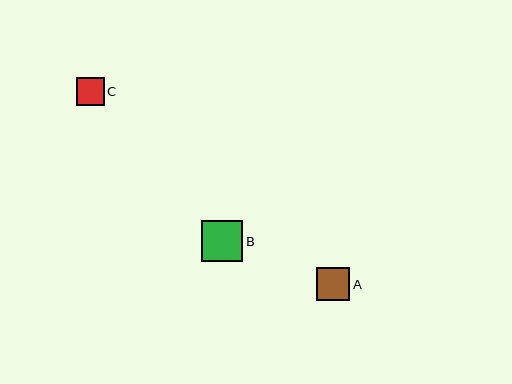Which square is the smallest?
Square C is the smallest with a size of approximately 28 pixels.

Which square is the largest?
Square B is the largest with a size of approximately 42 pixels.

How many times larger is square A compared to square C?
Square A is approximately 1.2 times the size of square C.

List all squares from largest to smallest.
From largest to smallest: B, A, C.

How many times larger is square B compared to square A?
Square B is approximately 1.3 times the size of square A.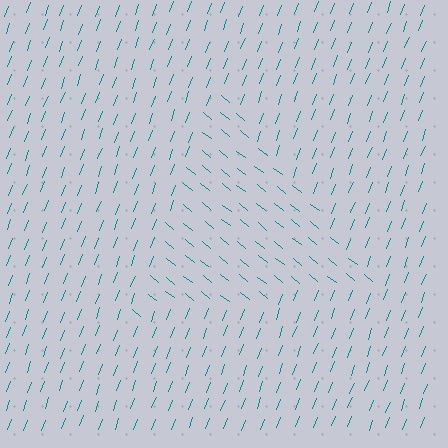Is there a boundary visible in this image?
Yes, there is a texture boundary formed by a change in line orientation.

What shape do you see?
I see a triangle.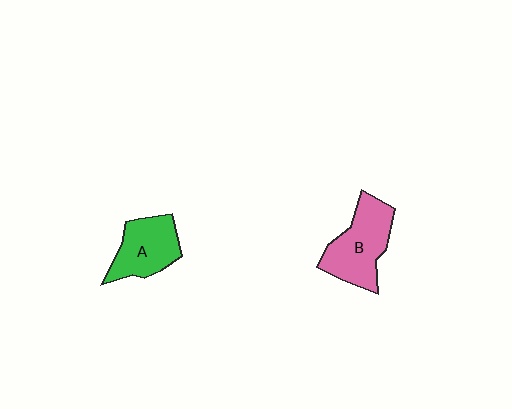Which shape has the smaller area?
Shape A (green).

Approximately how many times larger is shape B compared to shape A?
Approximately 1.2 times.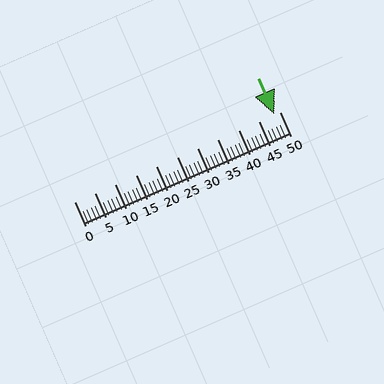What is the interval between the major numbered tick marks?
The major tick marks are spaced 5 units apart.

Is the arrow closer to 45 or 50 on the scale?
The arrow is closer to 50.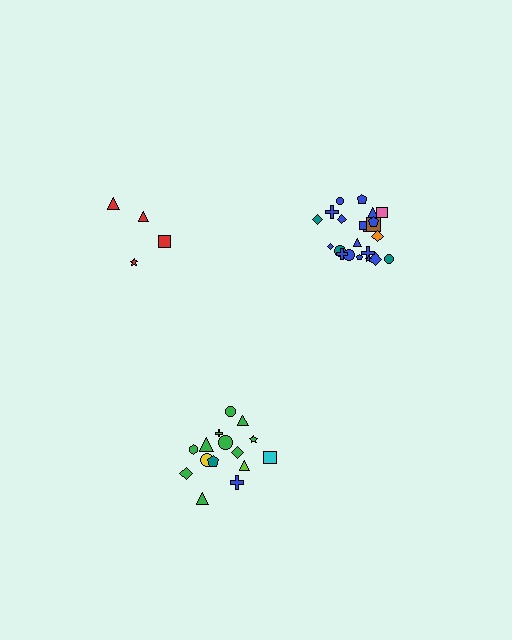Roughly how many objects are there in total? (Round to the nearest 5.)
Roughly 40 objects in total.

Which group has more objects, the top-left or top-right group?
The top-right group.